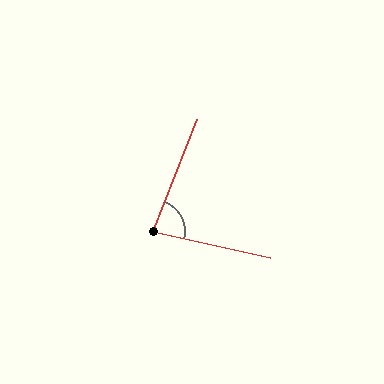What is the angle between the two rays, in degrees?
Approximately 81 degrees.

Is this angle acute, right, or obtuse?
It is acute.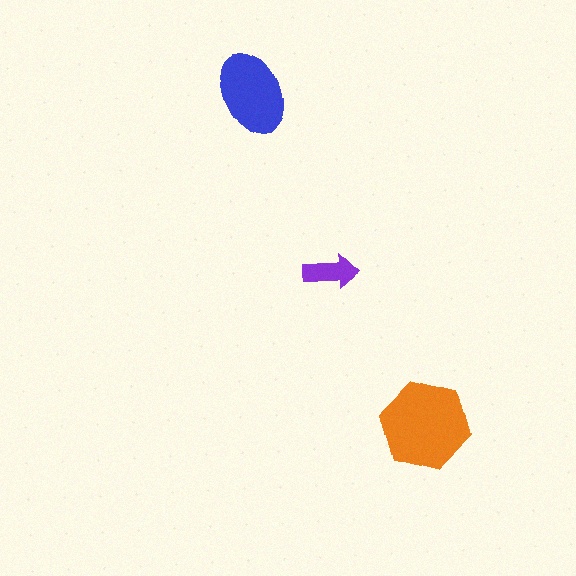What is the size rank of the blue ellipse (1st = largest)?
2nd.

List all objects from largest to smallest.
The orange hexagon, the blue ellipse, the purple arrow.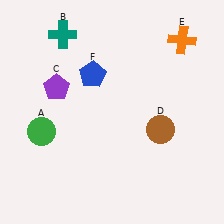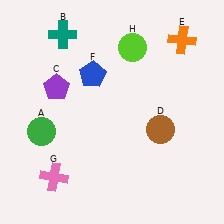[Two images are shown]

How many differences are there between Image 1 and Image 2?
There are 2 differences between the two images.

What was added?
A pink cross (G), a lime circle (H) were added in Image 2.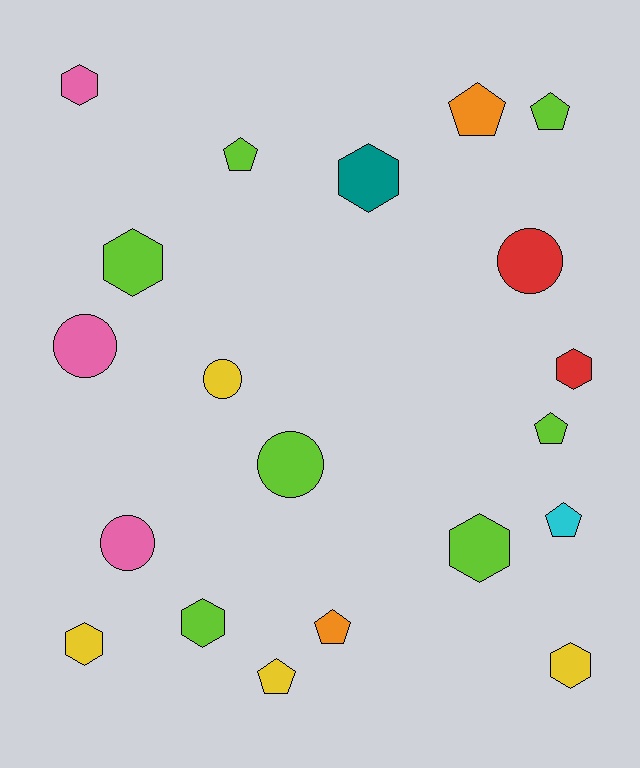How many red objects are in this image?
There are 2 red objects.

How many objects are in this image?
There are 20 objects.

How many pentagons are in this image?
There are 7 pentagons.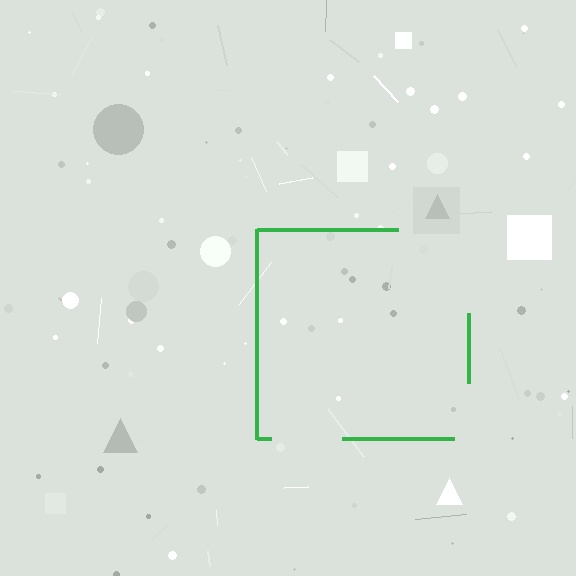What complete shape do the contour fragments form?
The contour fragments form a square.